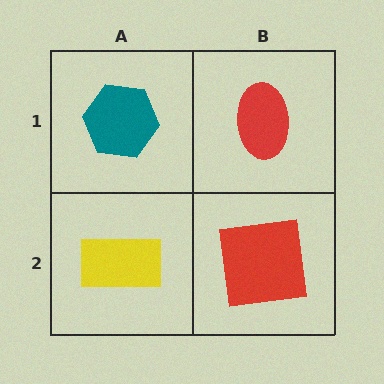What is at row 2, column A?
A yellow rectangle.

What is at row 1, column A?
A teal hexagon.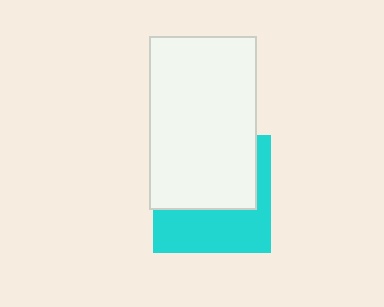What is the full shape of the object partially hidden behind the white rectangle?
The partially hidden object is a cyan square.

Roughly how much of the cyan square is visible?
A small part of it is visible (roughly 45%).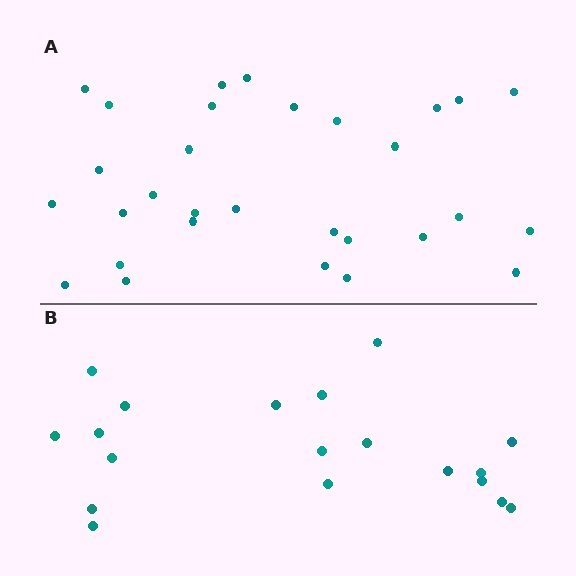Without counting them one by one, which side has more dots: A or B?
Region A (the top region) has more dots.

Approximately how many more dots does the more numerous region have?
Region A has roughly 12 or so more dots than region B.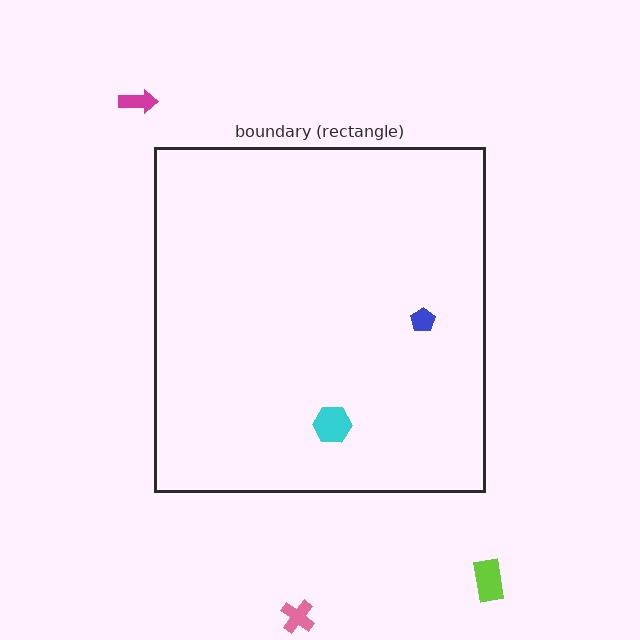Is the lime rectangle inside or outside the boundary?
Outside.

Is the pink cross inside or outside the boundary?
Outside.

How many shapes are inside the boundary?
2 inside, 3 outside.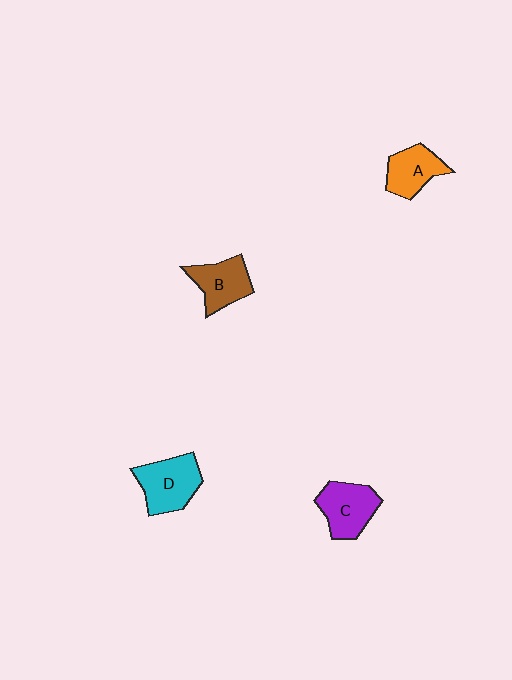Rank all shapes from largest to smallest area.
From largest to smallest: D (cyan), C (purple), B (brown), A (orange).